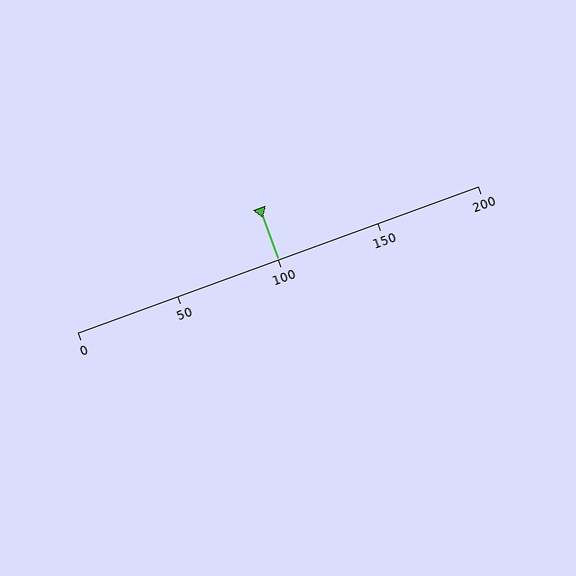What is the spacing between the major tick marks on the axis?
The major ticks are spaced 50 apart.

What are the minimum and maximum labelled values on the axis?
The axis runs from 0 to 200.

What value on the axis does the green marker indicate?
The marker indicates approximately 100.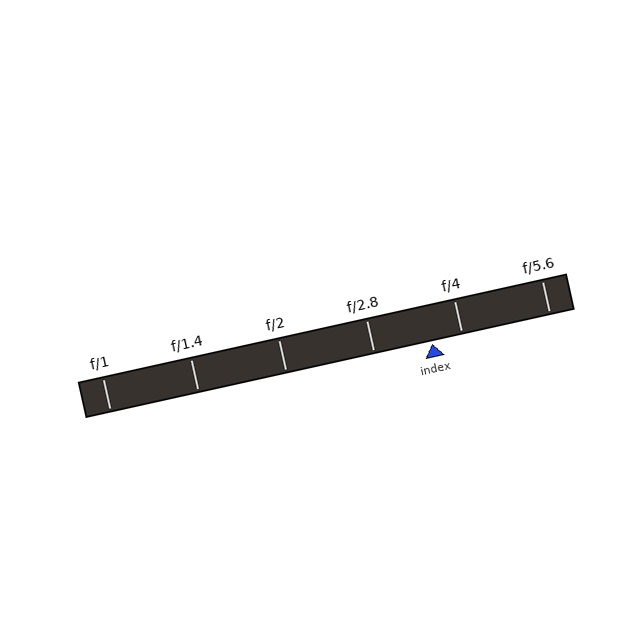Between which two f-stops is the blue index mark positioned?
The index mark is between f/2.8 and f/4.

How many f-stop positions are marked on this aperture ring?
There are 6 f-stop positions marked.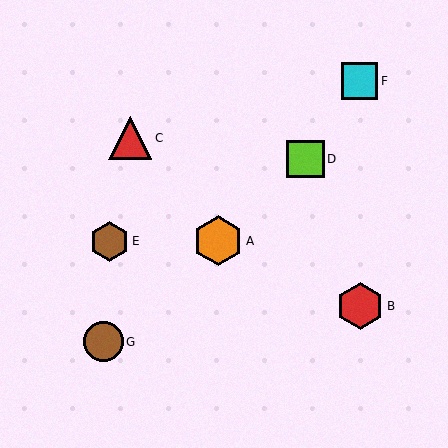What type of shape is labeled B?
Shape B is a red hexagon.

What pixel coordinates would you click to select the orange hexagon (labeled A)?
Click at (218, 241) to select the orange hexagon A.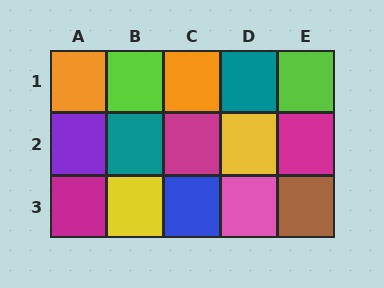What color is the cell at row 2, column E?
Magenta.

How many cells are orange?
2 cells are orange.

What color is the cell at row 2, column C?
Magenta.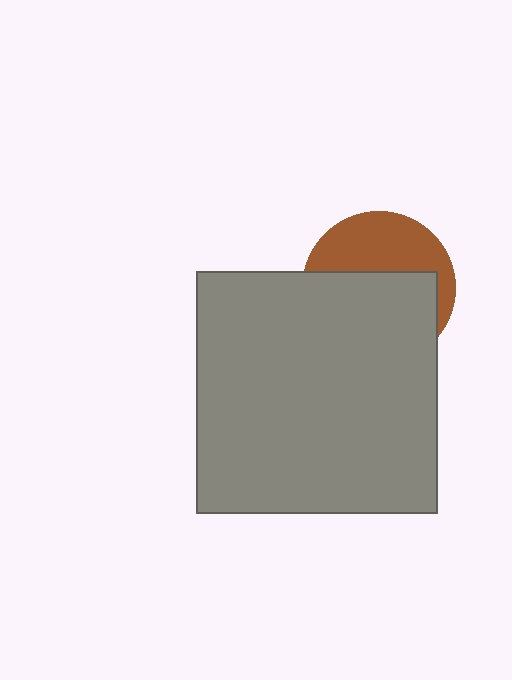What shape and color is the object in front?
The object in front is a gray square.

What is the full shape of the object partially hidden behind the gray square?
The partially hidden object is a brown circle.